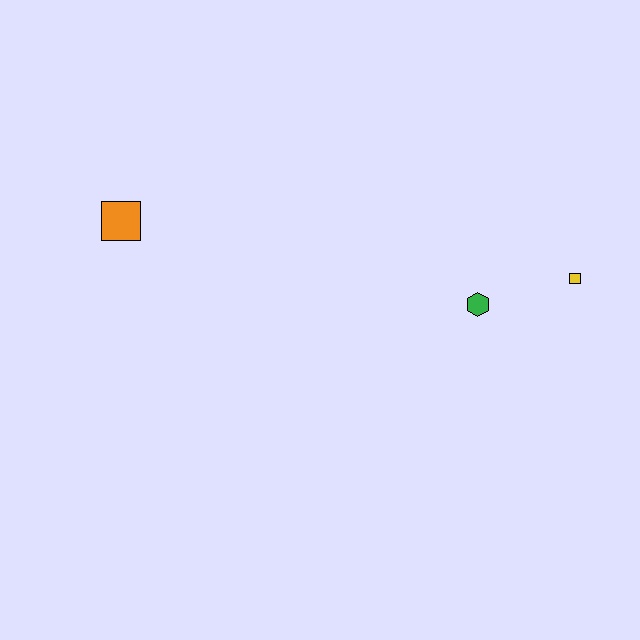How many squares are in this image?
There are 2 squares.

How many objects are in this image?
There are 3 objects.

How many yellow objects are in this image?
There is 1 yellow object.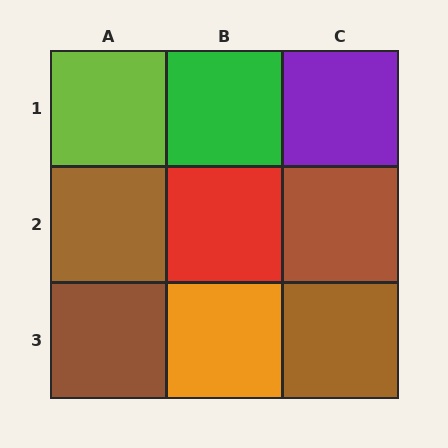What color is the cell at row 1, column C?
Purple.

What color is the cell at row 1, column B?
Green.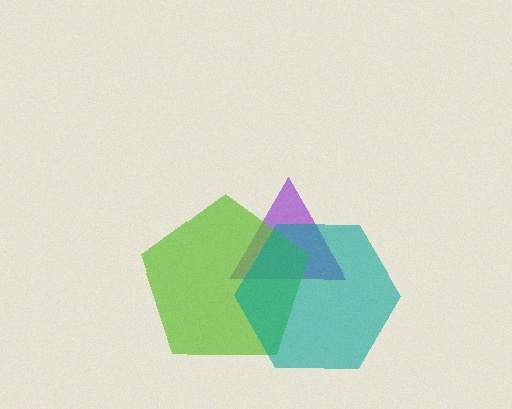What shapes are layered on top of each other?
The layered shapes are: a purple triangle, a lime pentagon, a teal hexagon.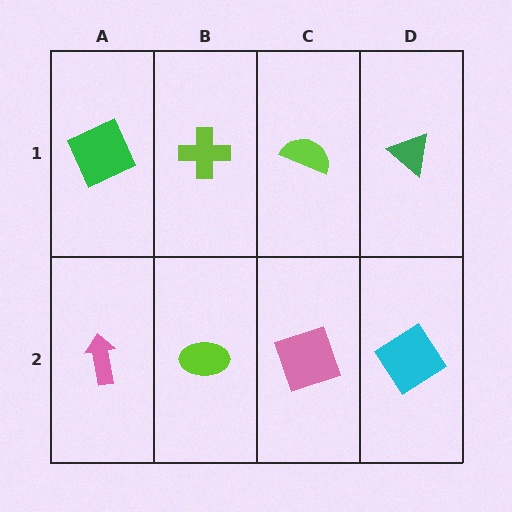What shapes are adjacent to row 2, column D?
A green triangle (row 1, column D), a pink square (row 2, column C).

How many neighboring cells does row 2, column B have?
3.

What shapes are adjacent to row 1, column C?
A pink square (row 2, column C), a lime cross (row 1, column B), a green triangle (row 1, column D).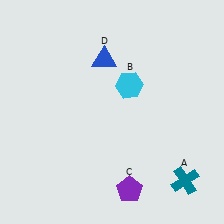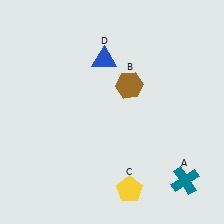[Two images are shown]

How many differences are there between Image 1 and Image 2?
There are 2 differences between the two images.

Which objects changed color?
B changed from cyan to brown. C changed from purple to yellow.